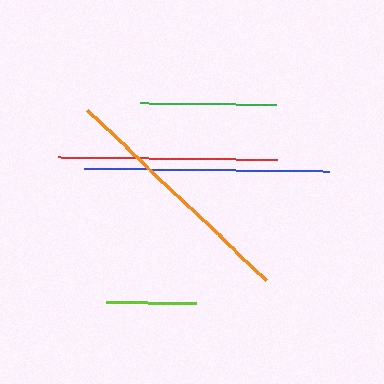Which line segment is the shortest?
The lime line is the shortest at approximately 90 pixels.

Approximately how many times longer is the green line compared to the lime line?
The green line is approximately 1.5 times the length of the lime line.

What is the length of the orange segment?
The orange segment is approximately 247 pixels long.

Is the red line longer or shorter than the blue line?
The blue line is longer than the red line.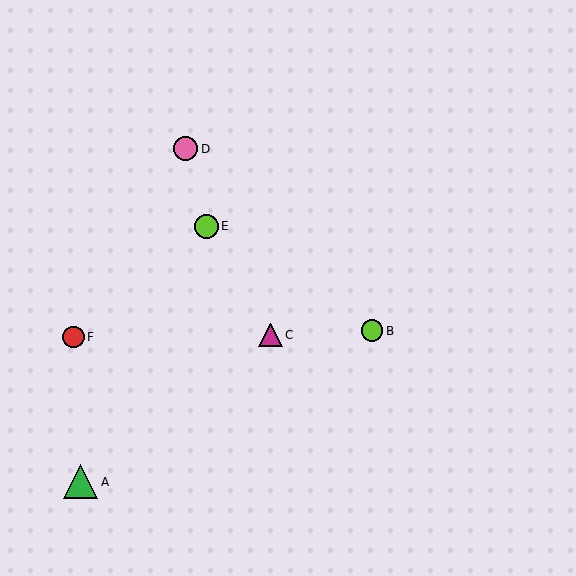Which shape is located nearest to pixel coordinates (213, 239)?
The lime circle (labeled E) at (206, 226) is nearest to that location.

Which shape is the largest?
The green triangle (labeled A) is the largest.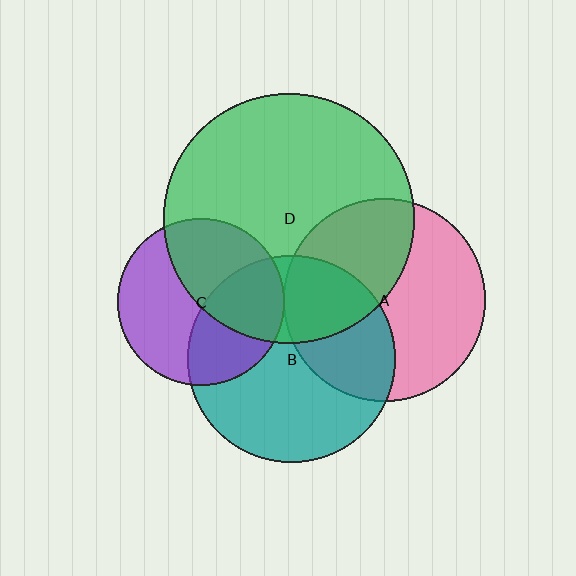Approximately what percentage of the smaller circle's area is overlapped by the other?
Approximately 35%.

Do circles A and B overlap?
Yes.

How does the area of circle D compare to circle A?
Approximately 1.5 times.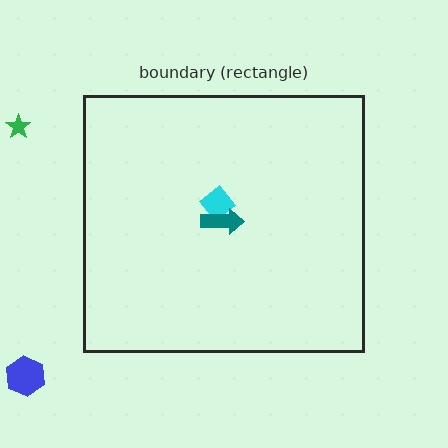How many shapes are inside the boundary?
2 inside, 2 outside.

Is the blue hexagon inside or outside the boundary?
Outside.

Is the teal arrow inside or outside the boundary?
Inside.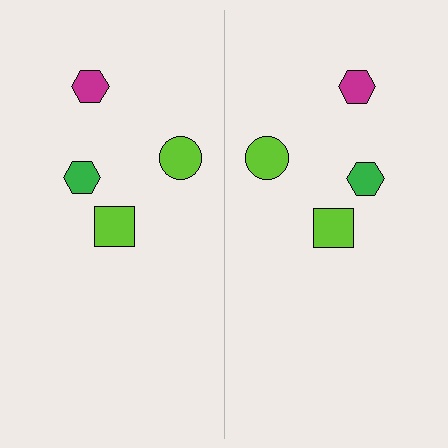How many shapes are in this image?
There are 8 shapes in this image.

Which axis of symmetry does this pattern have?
The pattern has a vertical axis of symmetry running through the center of the image.